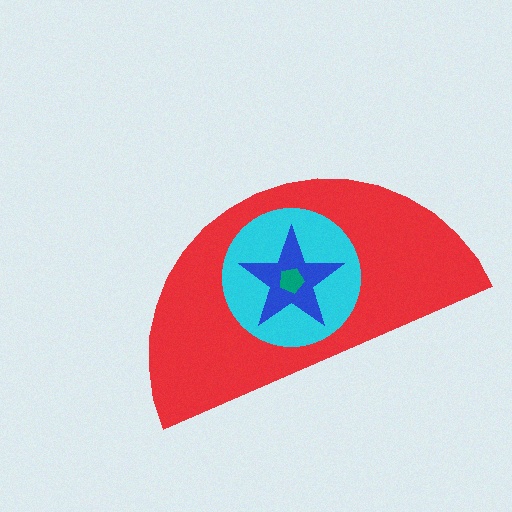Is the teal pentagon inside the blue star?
Yes.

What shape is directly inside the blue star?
The teal pentagon.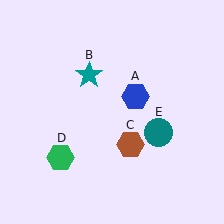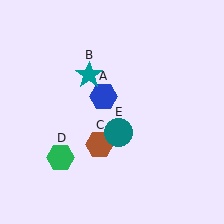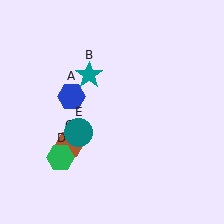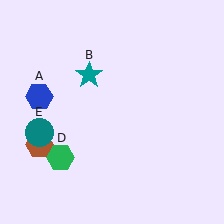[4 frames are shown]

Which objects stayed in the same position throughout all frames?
Teal star (object B) and green hexagon (object D) remained stationary.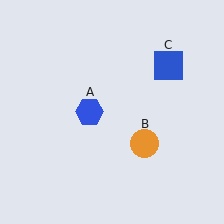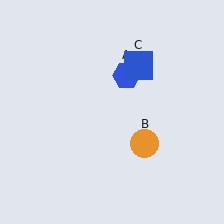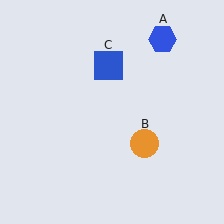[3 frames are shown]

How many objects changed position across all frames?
2 objects changed position: blue hexagon (object A), blue square (object C).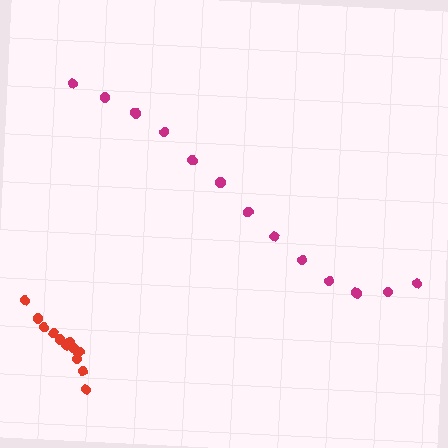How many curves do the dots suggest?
There are 2 distinct paths.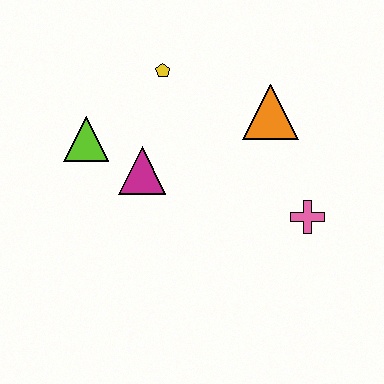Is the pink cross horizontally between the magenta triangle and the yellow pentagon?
No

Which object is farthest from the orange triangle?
The lime triangle is farthest from the orange triangle.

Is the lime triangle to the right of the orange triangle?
No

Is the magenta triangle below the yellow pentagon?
Yes